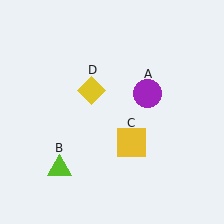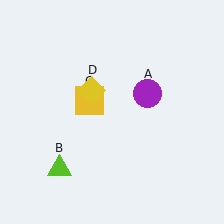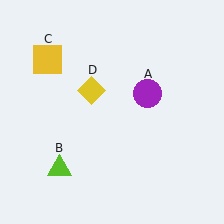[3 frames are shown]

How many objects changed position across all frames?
1 object changed position: yellow square (object C).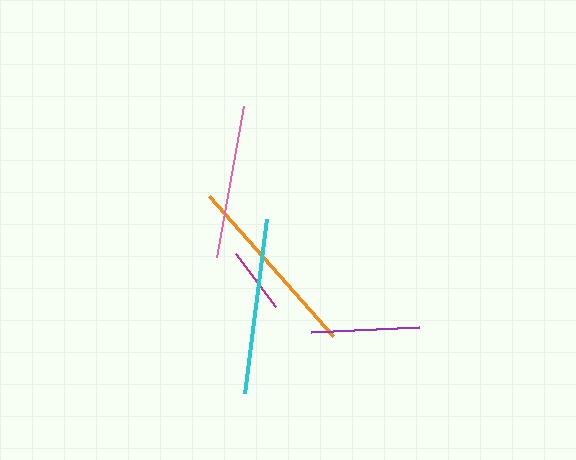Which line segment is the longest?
The orange line is the longest at approximately 187 pixels.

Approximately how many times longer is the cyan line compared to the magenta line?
The cyan line is approximately 2.6 times the length of the magenta line.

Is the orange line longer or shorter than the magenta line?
The orange line is longer than the magenta line.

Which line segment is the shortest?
The magenta line is the shortest at approximately 66 pixels.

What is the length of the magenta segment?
The magenta segment is approximately 66 pixels long.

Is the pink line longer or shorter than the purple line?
The pink line is longer than the purple line.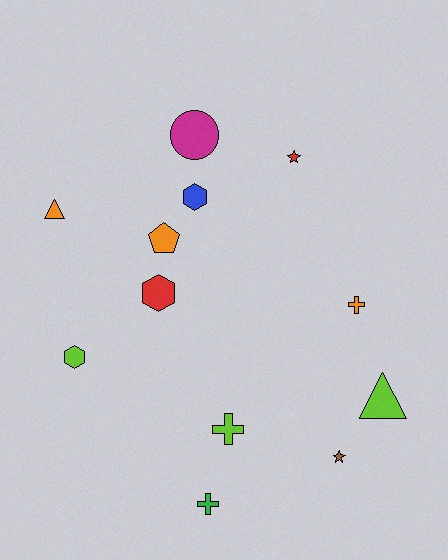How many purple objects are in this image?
There are no purple objects.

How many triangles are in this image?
There are 2 triangles.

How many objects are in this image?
There are 12 objects.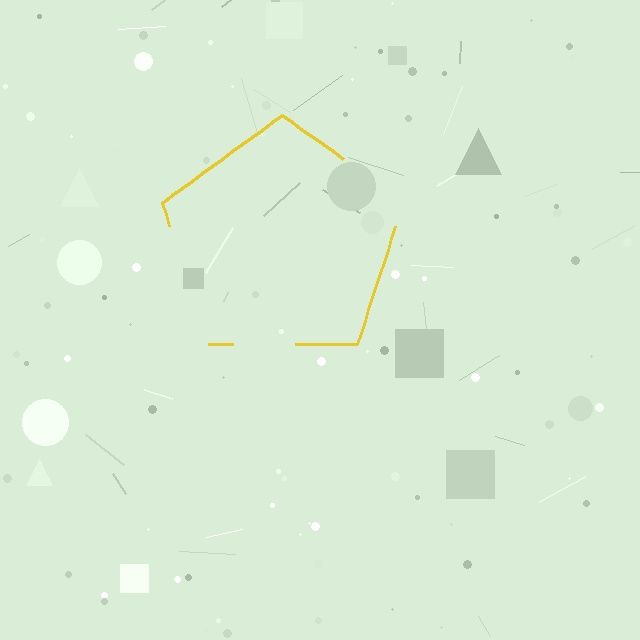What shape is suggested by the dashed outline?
The dashed outline suggests a pentagon.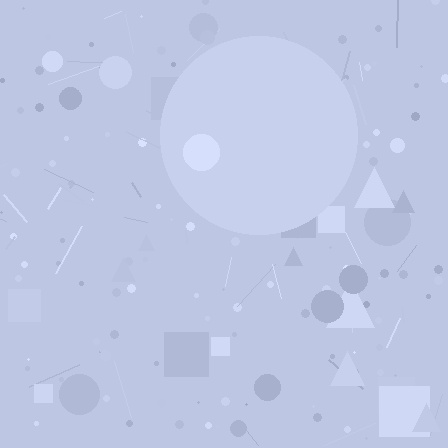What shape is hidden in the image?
A circle is hidden in the image.